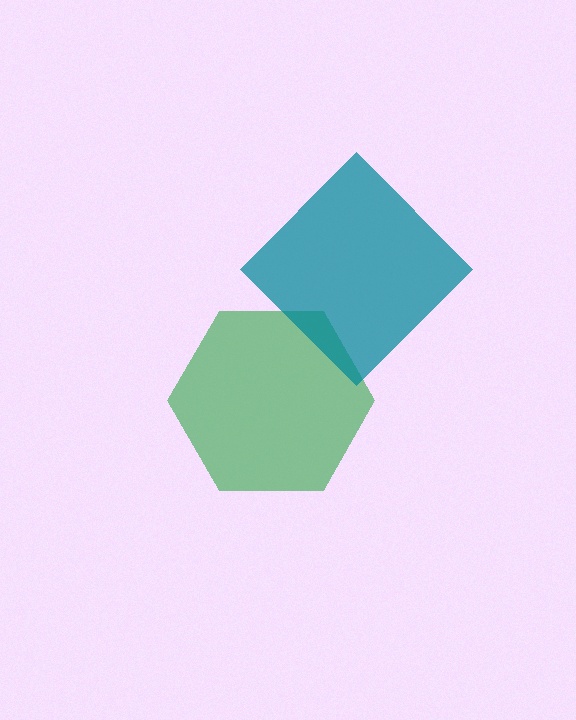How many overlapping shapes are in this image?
There are 2 overlapping shapes in the image.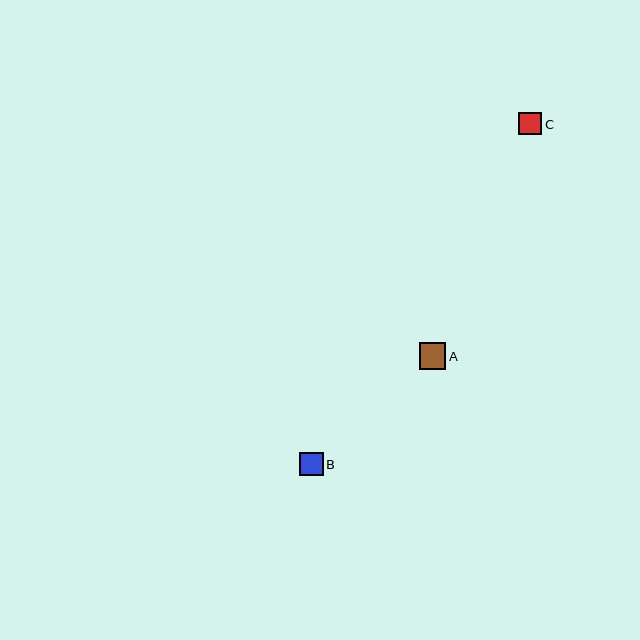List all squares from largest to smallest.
From largest to smallest: A, B, C.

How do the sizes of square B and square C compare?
Square B and square C are approximately the same size.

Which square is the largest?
Square A is the largest with a size of approximately 27 pixels.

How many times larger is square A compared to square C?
Square A is approximately 1.2 times the size of square C.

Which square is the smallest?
Square C is the smallest with a size of approximately 23 pixels.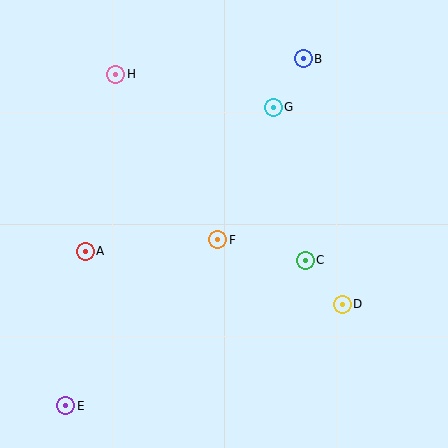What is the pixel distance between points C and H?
The distance between C and H is 265 pixels.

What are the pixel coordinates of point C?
Point C is at (305, 260).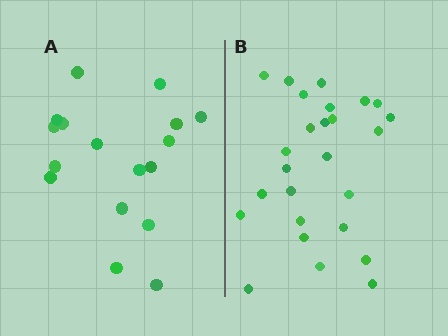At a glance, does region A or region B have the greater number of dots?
Region B (the right region) has more dots.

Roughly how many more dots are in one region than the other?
Region B has roughly 8 or so more dots than region A.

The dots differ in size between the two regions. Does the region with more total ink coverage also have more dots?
No. Region A has more total ink coverage because its dots are larger, but region B actually contains more individual dots. Total area can be misleading — the number of items is what matters here.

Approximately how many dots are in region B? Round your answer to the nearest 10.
About 30 dots. (The exact count is 26, which rounds to 30.)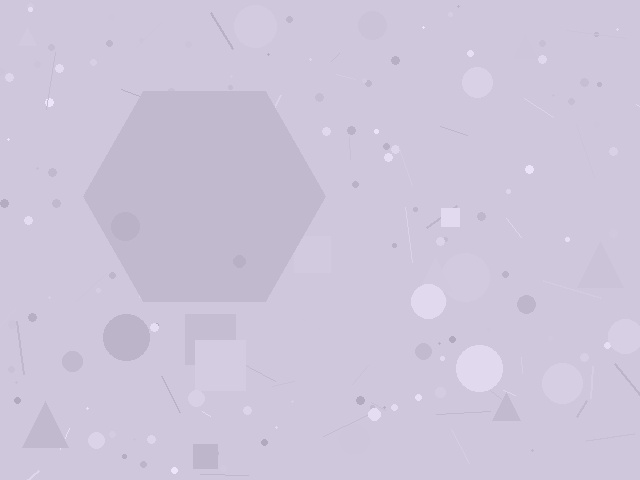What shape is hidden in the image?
A hexagon is hidden in the image.